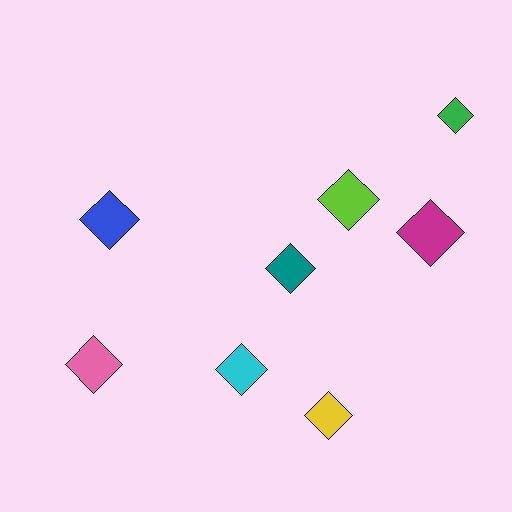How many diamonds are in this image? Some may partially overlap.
There are 8 diamonds.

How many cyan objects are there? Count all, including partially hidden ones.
There is 1 cyan object.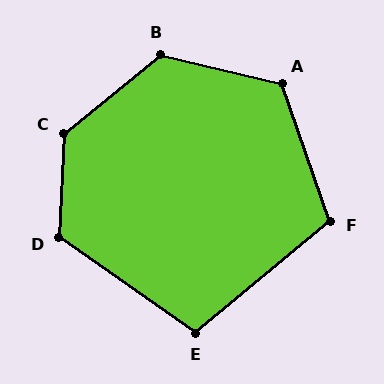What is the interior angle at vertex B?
Approximately 127 degrees (obtuse).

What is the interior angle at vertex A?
Approximately 123 degrees (obtuse).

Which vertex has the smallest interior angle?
E, at approximately 105 degrees.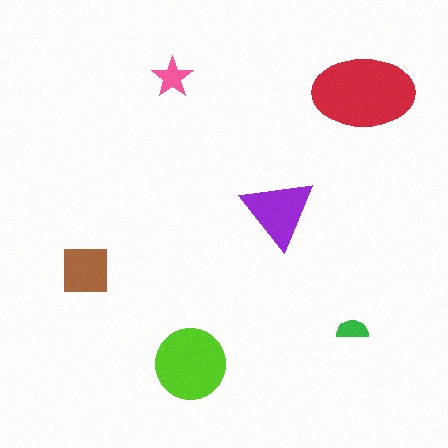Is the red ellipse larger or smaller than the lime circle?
Larger.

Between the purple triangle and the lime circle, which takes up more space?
The lime circle.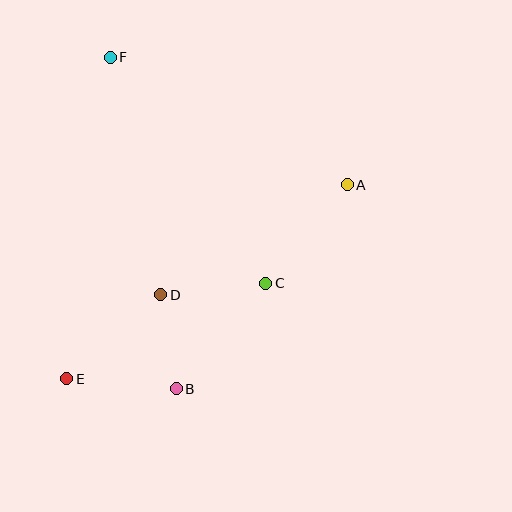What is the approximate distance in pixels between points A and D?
The distance between A and D is approximately 217 pixels.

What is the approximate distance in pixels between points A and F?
The distance between A and F is approximately 269 pixels.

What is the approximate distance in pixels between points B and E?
The distance between B and E is approximately 110 pixels.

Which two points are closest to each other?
Points B and D are closest to each other.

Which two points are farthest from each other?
Points A and E are farthest from each other.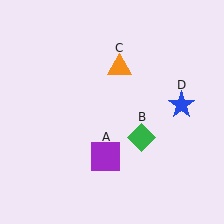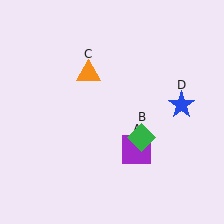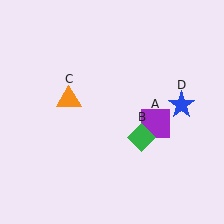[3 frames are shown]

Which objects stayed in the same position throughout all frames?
Green diamond (object B) and blue star (object D) remained stationary.